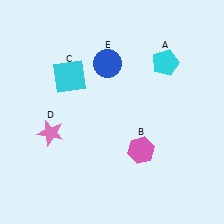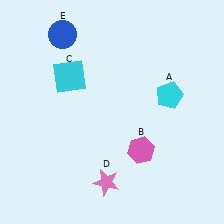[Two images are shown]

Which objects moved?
The objects that moved are: the cyan pentagon (A), the pink star (D), the blue circle (E).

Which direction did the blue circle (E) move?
The blue circle (E) moved left.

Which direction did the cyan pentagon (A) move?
The cyan pentagon (A) moved down.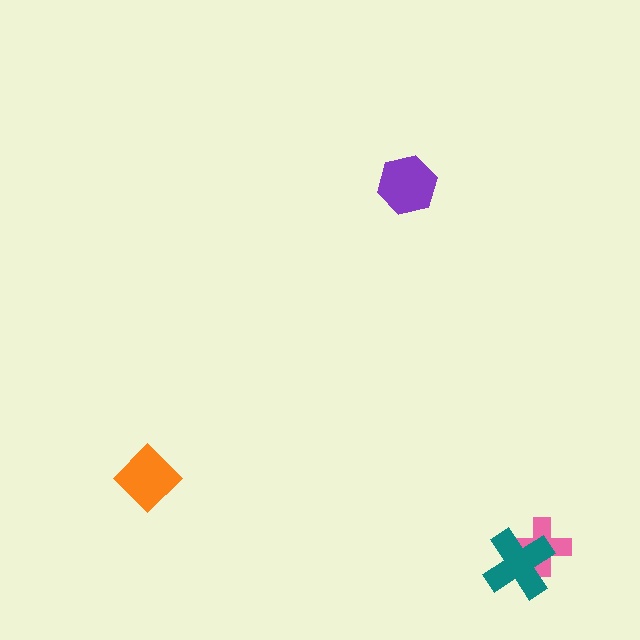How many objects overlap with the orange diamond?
0 objects overlap with the orange diamond.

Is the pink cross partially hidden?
Yes, it is partially covered by another shape.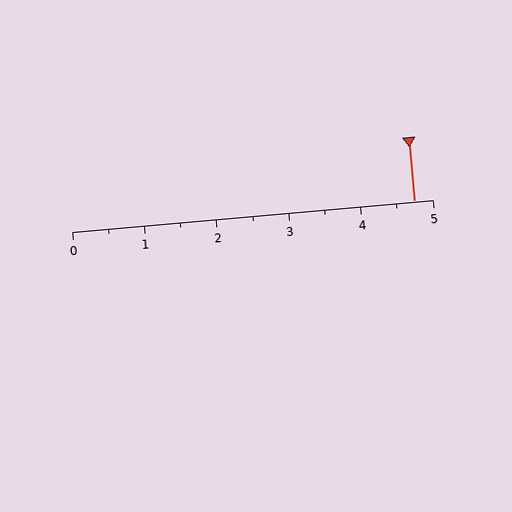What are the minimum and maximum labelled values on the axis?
The axis runs from 0 to 5.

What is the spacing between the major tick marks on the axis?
The major ticks are spaced 1 apart.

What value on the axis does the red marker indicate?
The marker indicates approximately 4.8.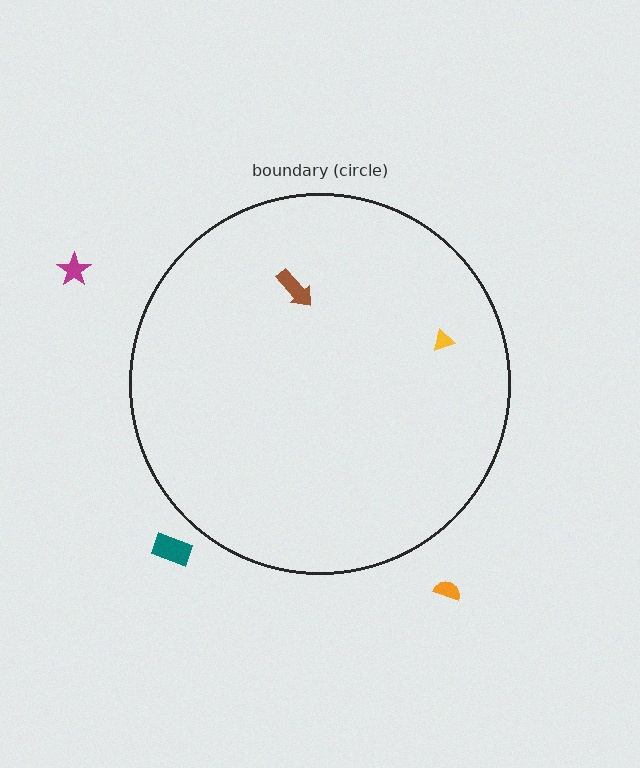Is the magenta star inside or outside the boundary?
Outside.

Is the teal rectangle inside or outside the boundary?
Outside.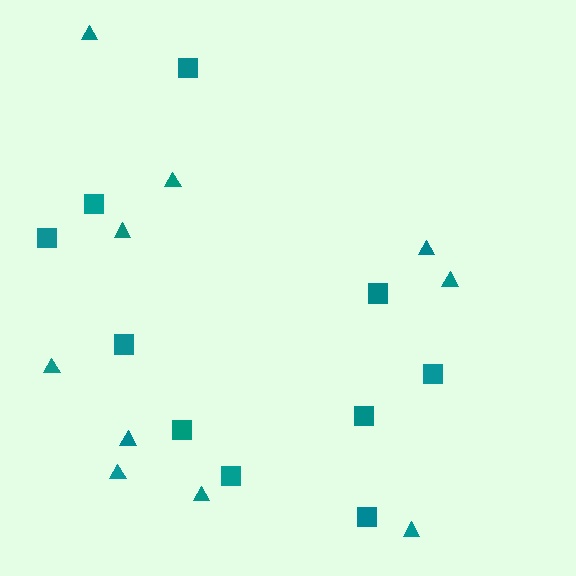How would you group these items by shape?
There are 2 groups: one group of triangles (10) and one group of squares (10).